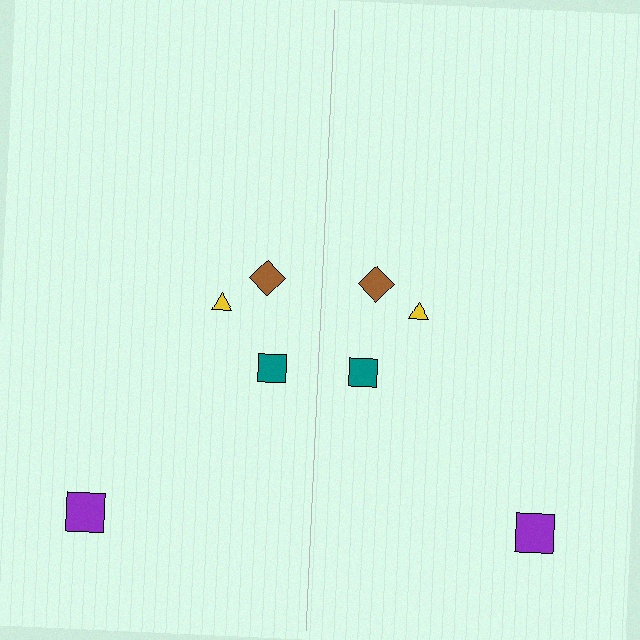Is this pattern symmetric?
Yes, this pattern has bilateral (reflection) symmetry.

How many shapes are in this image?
There are 8 shapes in this image.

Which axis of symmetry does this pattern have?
The pattern has a vertical axis of symmetry running through the center of the image.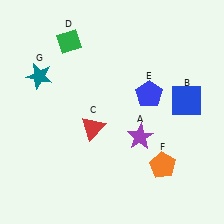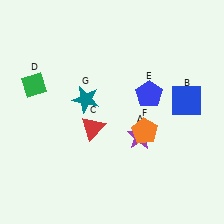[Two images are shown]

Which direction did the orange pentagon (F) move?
The orange pentagon (F) moved up.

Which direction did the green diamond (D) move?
The green diamond (D) moved down.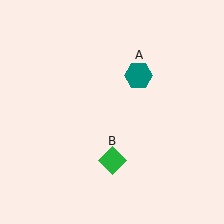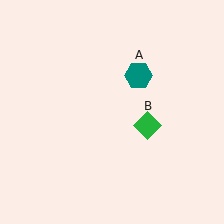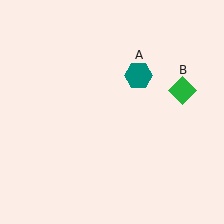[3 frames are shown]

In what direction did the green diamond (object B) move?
The green diamond (object B) moved up and to the right.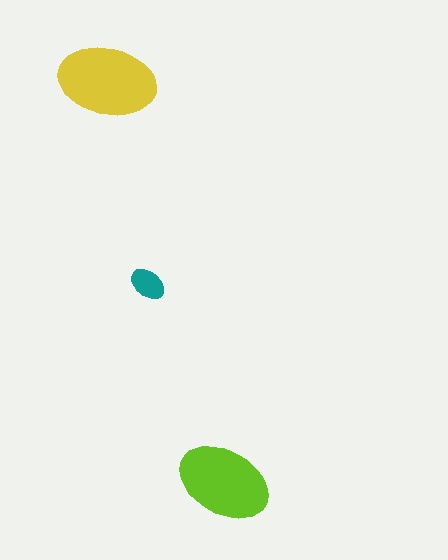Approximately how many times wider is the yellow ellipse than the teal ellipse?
About 2.5 times wider.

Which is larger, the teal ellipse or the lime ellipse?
The lime one.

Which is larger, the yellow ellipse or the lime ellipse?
The yellow one.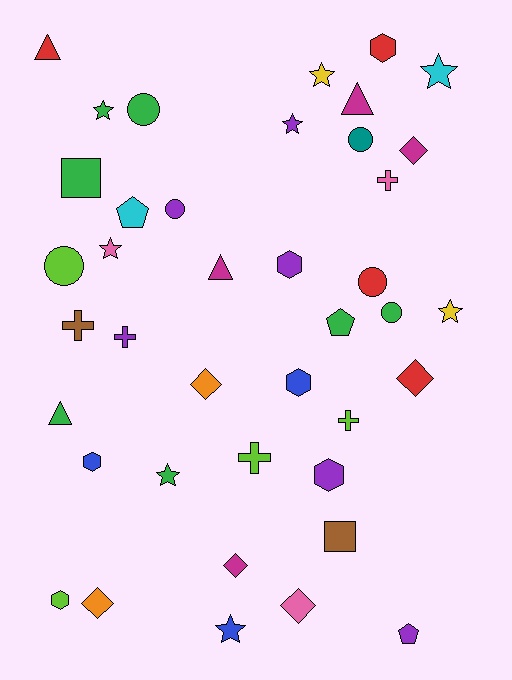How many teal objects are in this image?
There is 1 teal object.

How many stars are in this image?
There are 8 stars.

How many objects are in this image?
There are 40 objects.